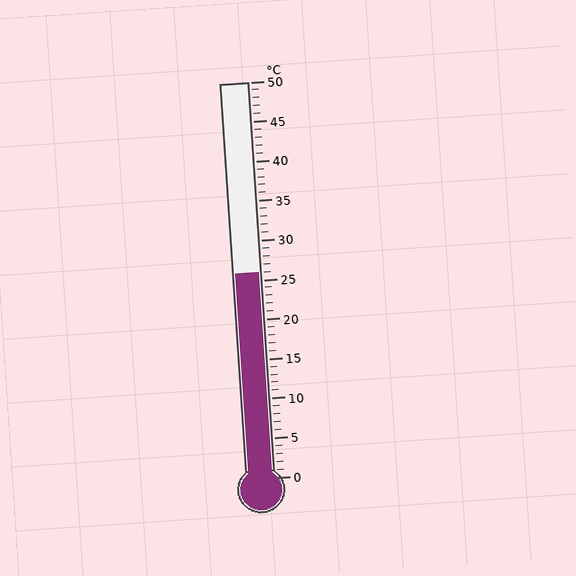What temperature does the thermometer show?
The thermometer shows approximately 26°C.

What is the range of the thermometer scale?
The thermometer scale ranges from 0°C to 50°C.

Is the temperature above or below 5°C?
The temperature is above 5°C.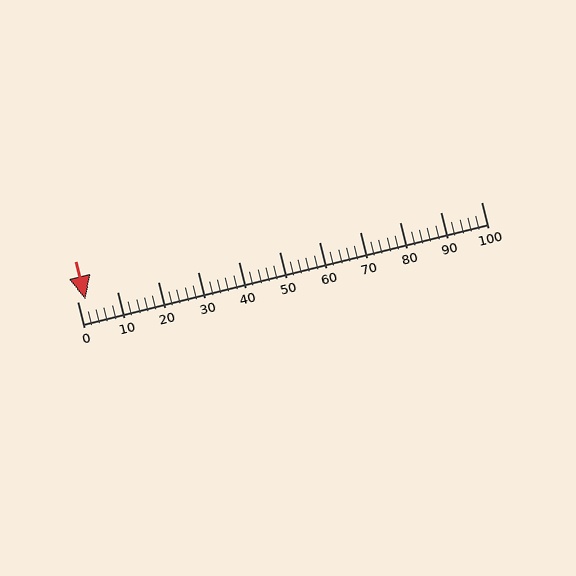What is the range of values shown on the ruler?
The ruler shows values from 0 to 100.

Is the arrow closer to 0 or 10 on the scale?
The arrow is closer to 0.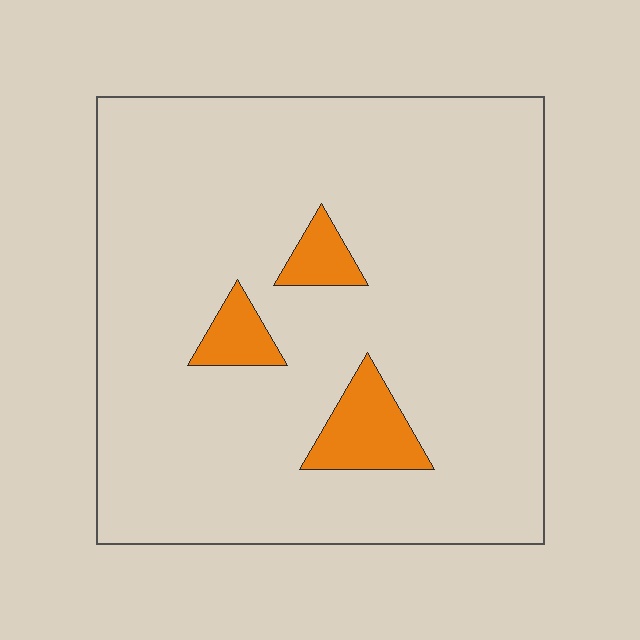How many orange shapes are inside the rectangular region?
3.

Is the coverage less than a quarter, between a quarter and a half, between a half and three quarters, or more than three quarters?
Less than a quarter.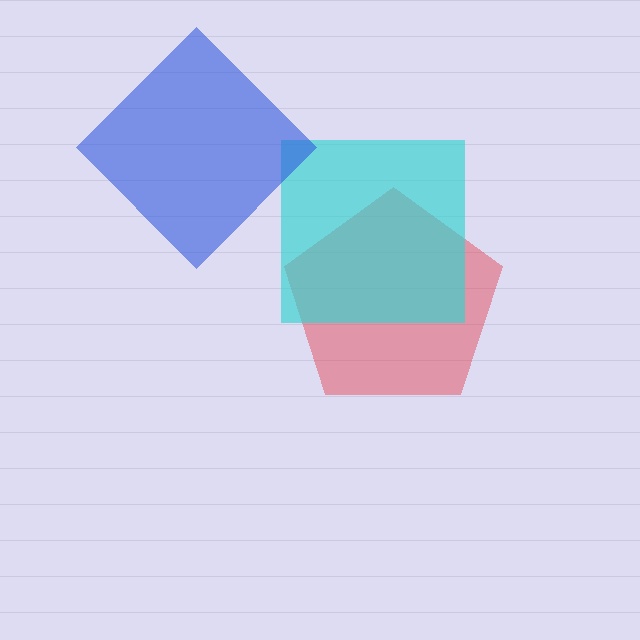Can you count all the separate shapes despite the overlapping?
Yes, there are 3 separate shapes.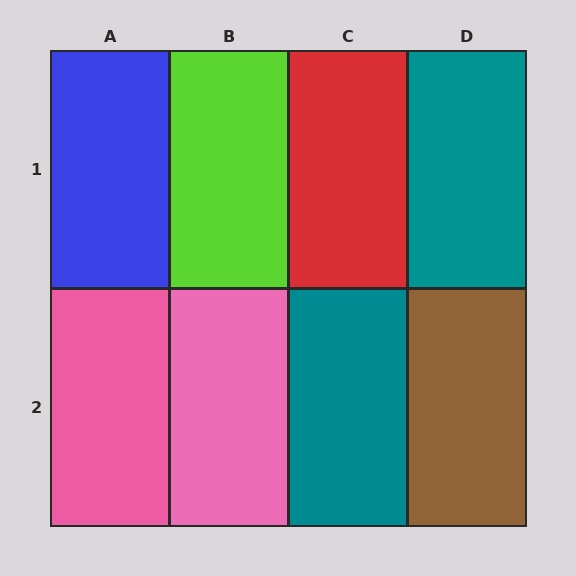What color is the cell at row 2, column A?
Pink.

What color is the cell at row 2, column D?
Brown.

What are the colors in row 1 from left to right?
Blue, lime, red, teal.